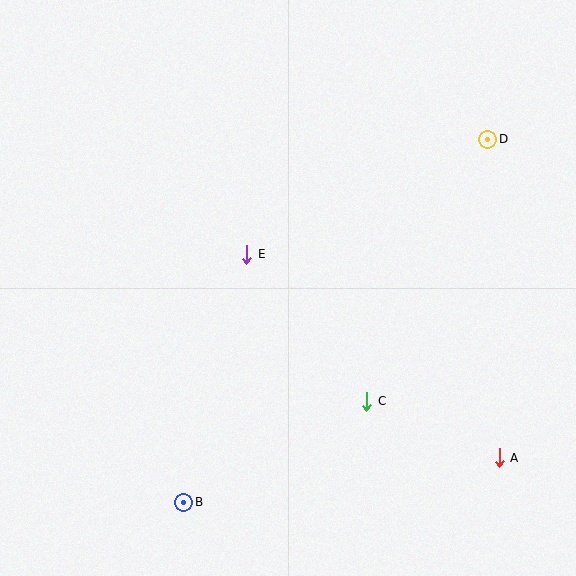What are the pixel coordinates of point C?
Point C is at (367, 401).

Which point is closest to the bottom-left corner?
Point B is closest to the bottom-left corner.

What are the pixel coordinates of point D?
Point D is at (488, 139).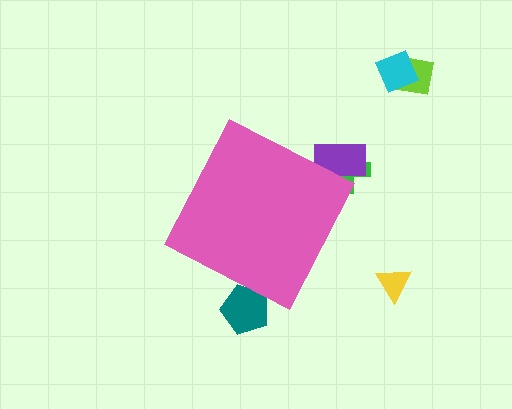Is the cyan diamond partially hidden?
No, the cyan diamond is fully visible.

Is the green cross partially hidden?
Yes, the green cross is partially hidden behind the pink diamond.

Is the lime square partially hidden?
No, the lime square is fully visible.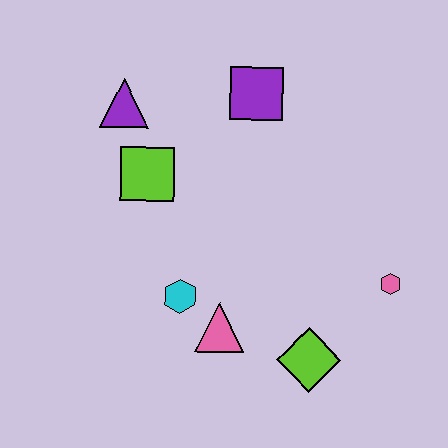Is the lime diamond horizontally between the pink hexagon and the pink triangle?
Yes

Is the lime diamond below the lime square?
Yes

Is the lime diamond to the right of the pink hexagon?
No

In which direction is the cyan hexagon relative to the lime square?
The cyan hexagon is below the lime square.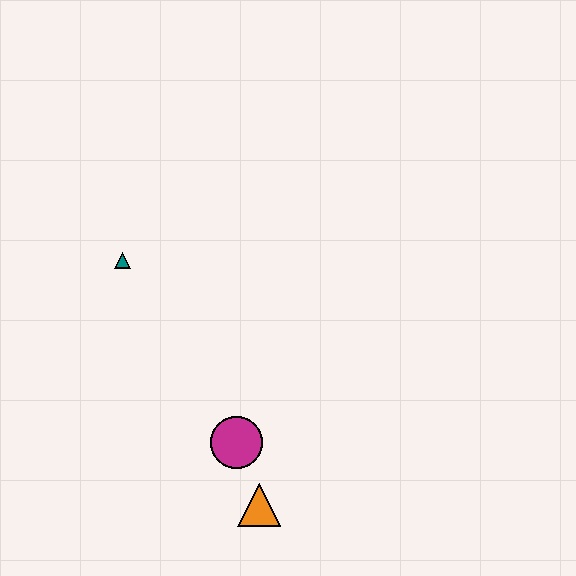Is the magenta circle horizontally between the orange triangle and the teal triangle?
Yes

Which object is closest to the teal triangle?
The magenta circle is closest to the teal triangle.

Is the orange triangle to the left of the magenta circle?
No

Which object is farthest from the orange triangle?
The teal triangle is farthest from the orange triangle.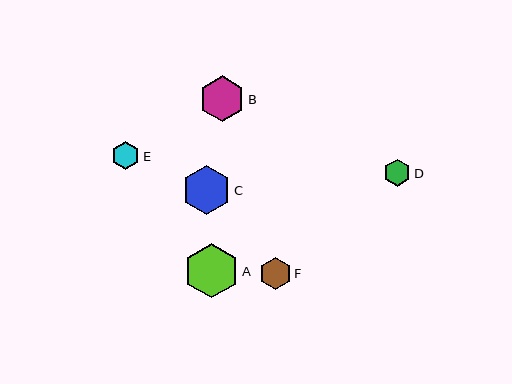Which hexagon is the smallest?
Hexagon D is the smallest with a size of approximately 27 pixels.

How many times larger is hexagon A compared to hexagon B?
Hexagon A is approximately 1.2 times the size of hexagon B.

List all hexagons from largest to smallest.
From largest to smallest: A, C, B, F, E, D.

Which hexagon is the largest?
Hexagon A is the largest with a size of approximately 55 pixels.